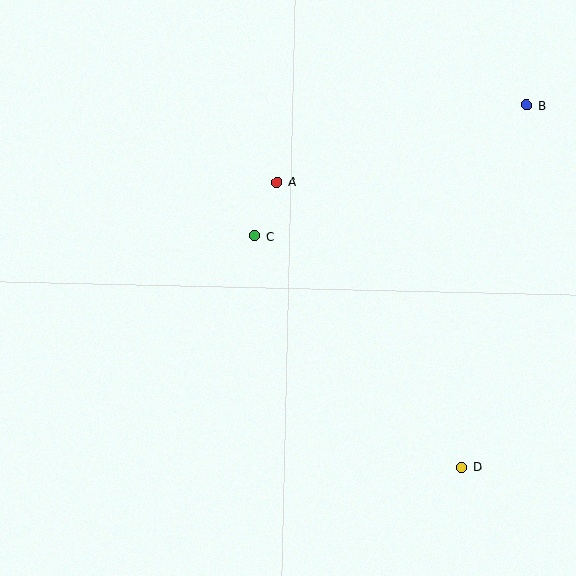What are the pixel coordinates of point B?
Point B is at (527, 105).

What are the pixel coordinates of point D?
Point D is at (462, 467).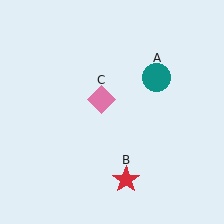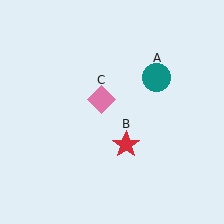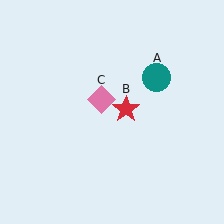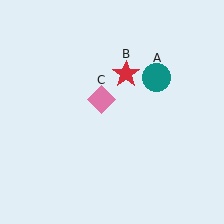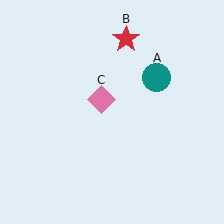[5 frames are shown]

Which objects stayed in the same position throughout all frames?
Teal circle (object A) and pink diamond (object C) remained stationary.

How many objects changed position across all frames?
1 object changed position: red star (object B).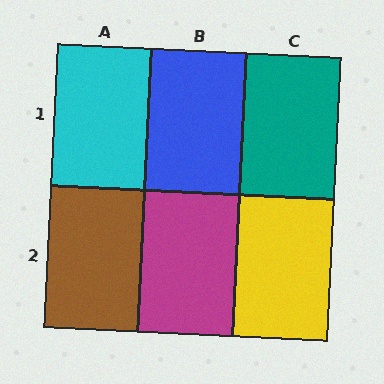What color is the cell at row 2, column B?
Magenta.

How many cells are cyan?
1 cell is cyan.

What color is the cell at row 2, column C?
Yellow.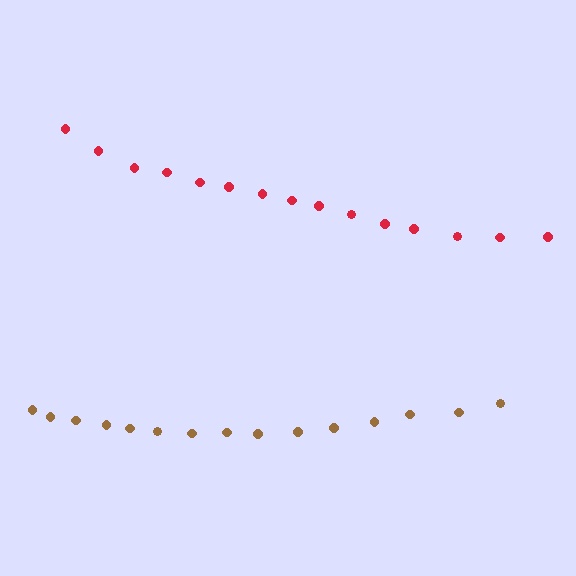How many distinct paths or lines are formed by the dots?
There are 2 distinct paths.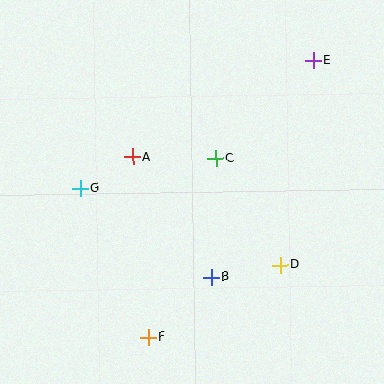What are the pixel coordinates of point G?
Point G is at (80, 188).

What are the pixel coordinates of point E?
Point E is at (313, 60).